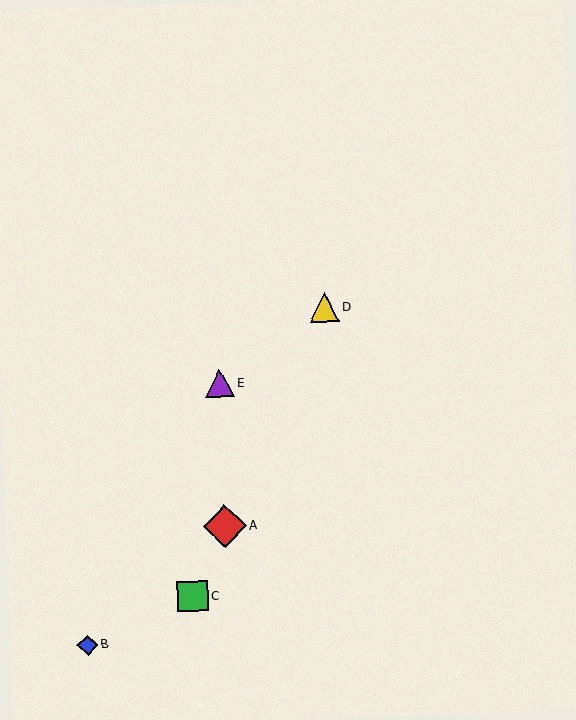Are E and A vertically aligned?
Yes, both are at x≈220.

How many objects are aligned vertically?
2 objects (A, E) are aligned vertically.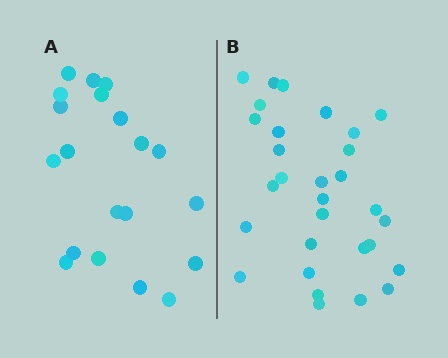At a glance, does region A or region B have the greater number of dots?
Region B (the right region) has more dots.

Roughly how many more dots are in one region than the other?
Region B has roughly 10 or so more dots than region A.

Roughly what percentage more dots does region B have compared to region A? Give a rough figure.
About 50% more.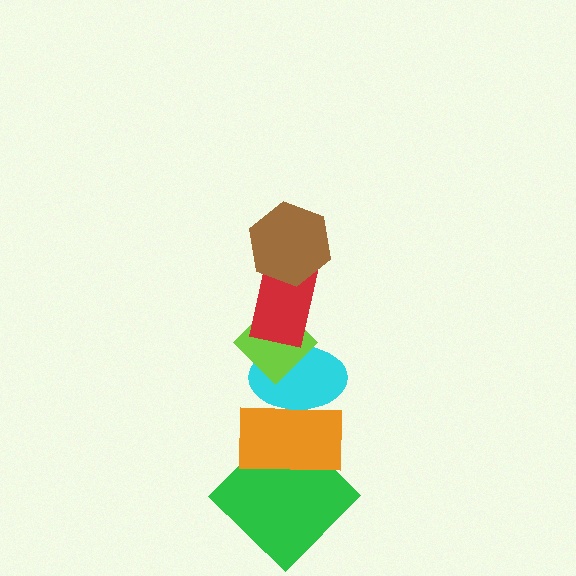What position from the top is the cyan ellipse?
The cyan ellipse is 4th from the top.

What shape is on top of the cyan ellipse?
The lime diamond is on top of the cyan ellipse.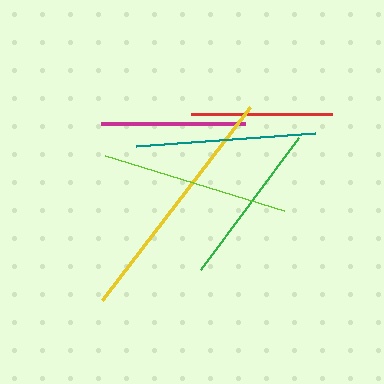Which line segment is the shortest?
The red line is the shortest at approximately 141 pixels.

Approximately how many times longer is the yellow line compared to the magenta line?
The yellow line is approximately 1.7 times the length of the magenta line.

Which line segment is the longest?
The yellow line is the longest at approximately 243 pixels.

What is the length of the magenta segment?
The magenta segment is approximately 144 pixels long.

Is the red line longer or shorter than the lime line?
The lime line is longer than the red line.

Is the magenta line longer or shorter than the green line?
The green line is longer than the magenta line.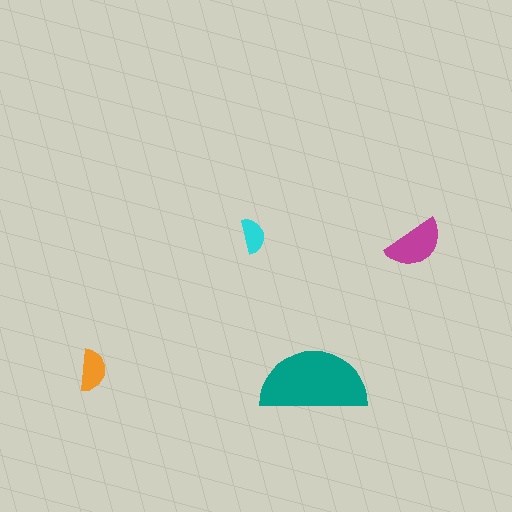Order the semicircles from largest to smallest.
the teal one, the magenta one, the orange one, the cyan one.